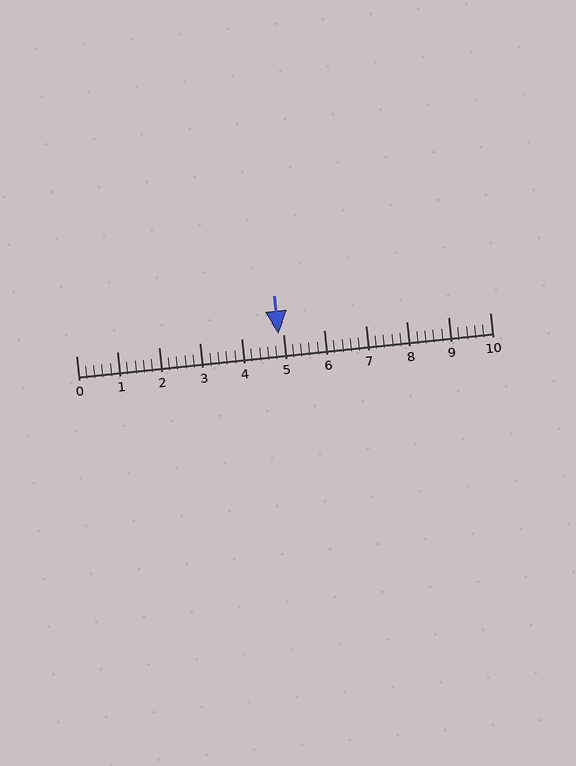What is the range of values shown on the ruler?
The ruler shows values from 0 to 10.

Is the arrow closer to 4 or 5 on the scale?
The arrow is closer to 5.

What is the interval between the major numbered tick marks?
The major tick marks are spaced 1 units apart.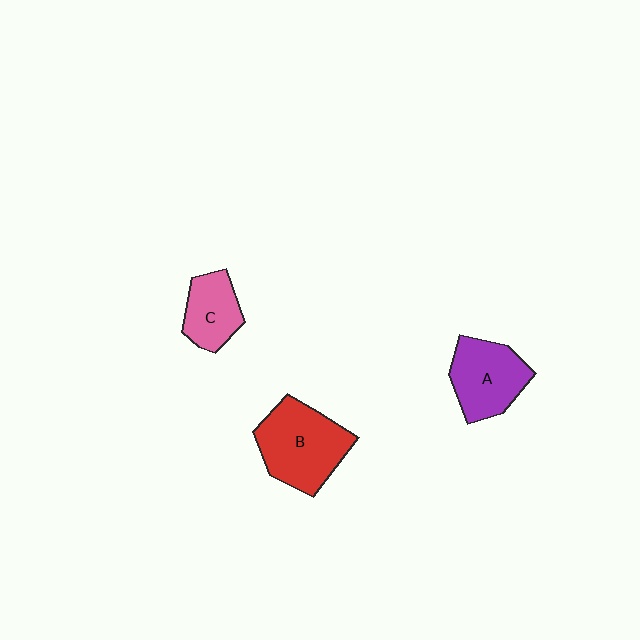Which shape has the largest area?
Shape B (red).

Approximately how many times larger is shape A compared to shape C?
Approximately 1.4 times.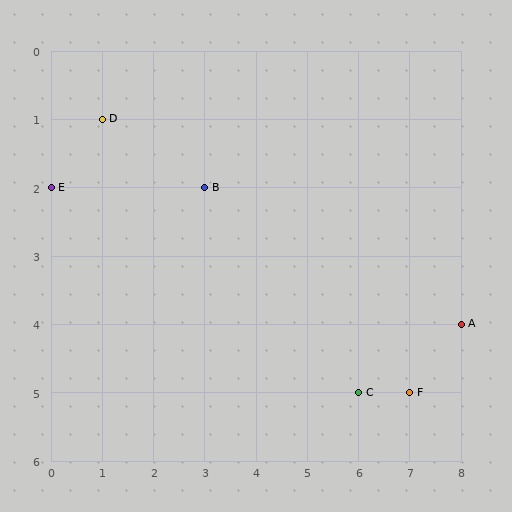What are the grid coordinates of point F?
Point F is at grid coordinates (7, 5).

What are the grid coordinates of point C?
Point C is at grid coordinates (6, 5).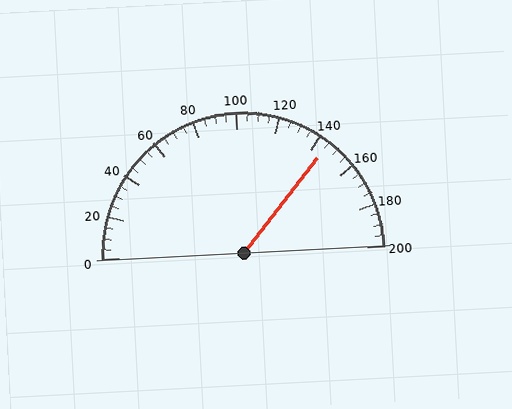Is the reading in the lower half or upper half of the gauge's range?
The reading is in the upper half of the range (0 to 200).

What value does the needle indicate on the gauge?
The needle indicates approximately 145.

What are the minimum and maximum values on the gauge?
The gauge ranges from 0 to 200.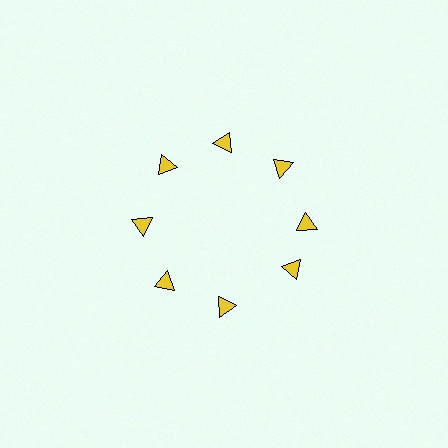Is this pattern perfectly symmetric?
No. The 8 yellow triangles are arranged in a ring, but one element near the 4 o'clock position is rotated out of alignment along the ring, breaking the 8-fold rotational symmetry.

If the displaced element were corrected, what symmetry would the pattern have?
It would have 8-fold rotational symmetry — the pattern would map onto itself every 45 degrees.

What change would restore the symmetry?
The symmetry would be restored by rotating it back into even spacing with its neighbors so that all 8 triangles sit at equal angles and equal distance from the center.